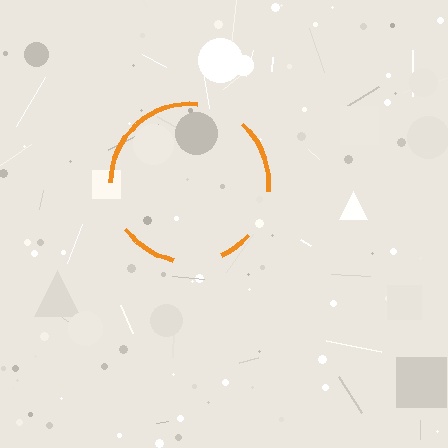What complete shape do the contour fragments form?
The contour fragments form a circle.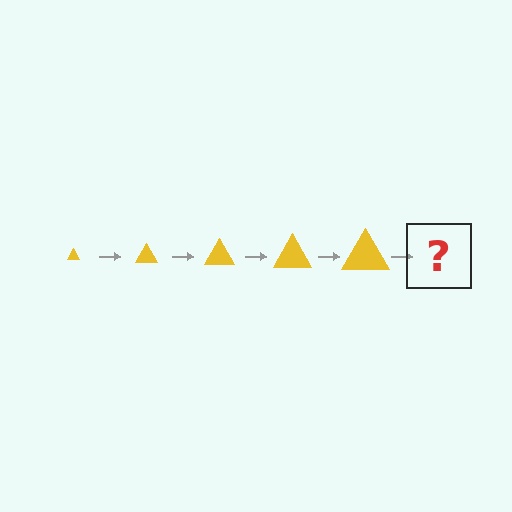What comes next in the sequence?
The next element should be a yellow triangle, larger than the previous one.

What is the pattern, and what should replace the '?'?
The pattern is that the triangle gets progressively larger each step. The '?' should be a yellow triangle, larger than the previous one.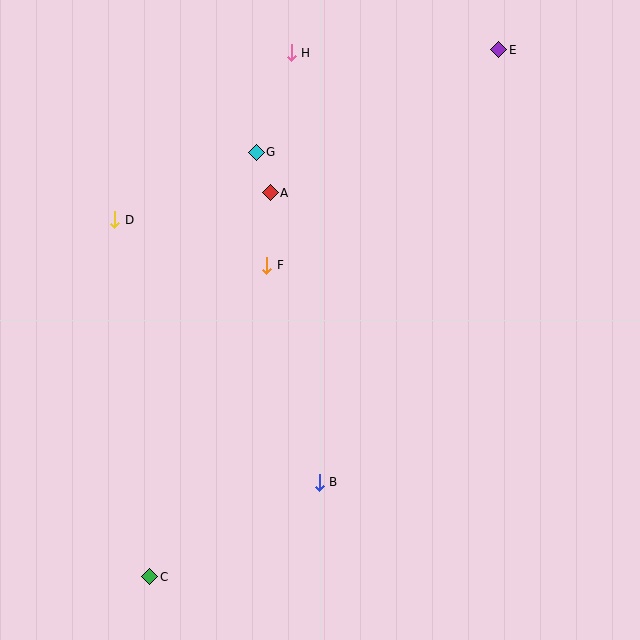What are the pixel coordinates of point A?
Point A is at (270, 193).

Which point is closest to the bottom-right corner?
Point B is closest to the bottom-right corner.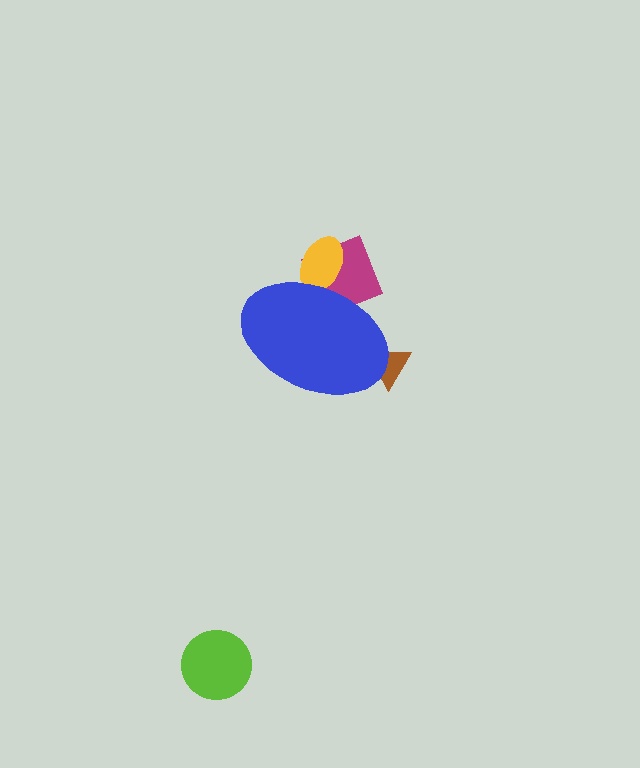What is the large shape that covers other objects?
A blue ellipse.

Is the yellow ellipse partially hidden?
Yes, the yellow ellipse is partially hidden behind the blue ellipse.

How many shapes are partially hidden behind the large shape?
3 shapes are partially hidden.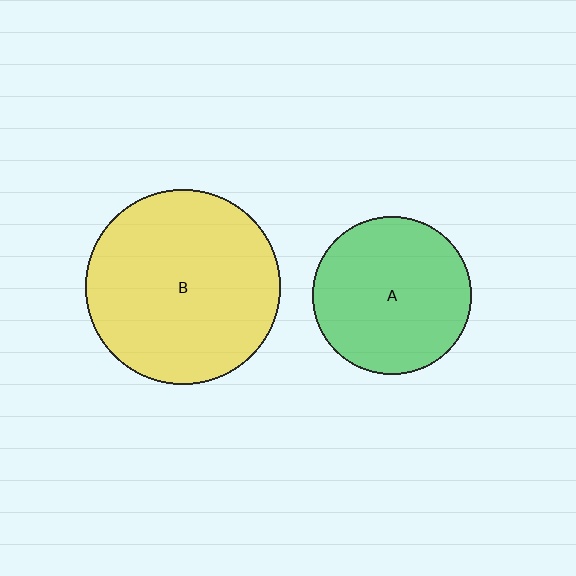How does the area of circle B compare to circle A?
Approximately 1.5 times.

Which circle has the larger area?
Circle B (yellow).